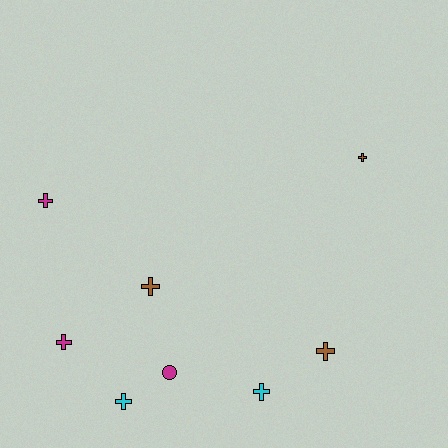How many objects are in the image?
There are 8 objects.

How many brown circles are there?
There are no brown circles.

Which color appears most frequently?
Brown, with 3 objects.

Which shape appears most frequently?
Cross, with 7 objects.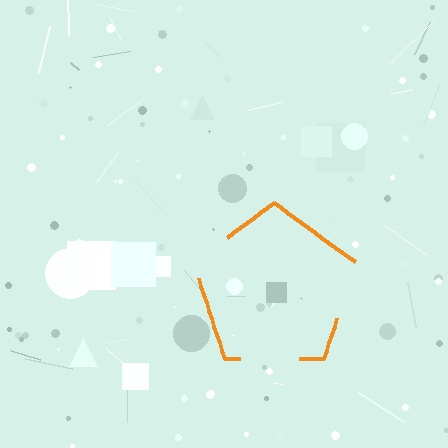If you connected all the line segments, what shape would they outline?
They would outline a pentagon.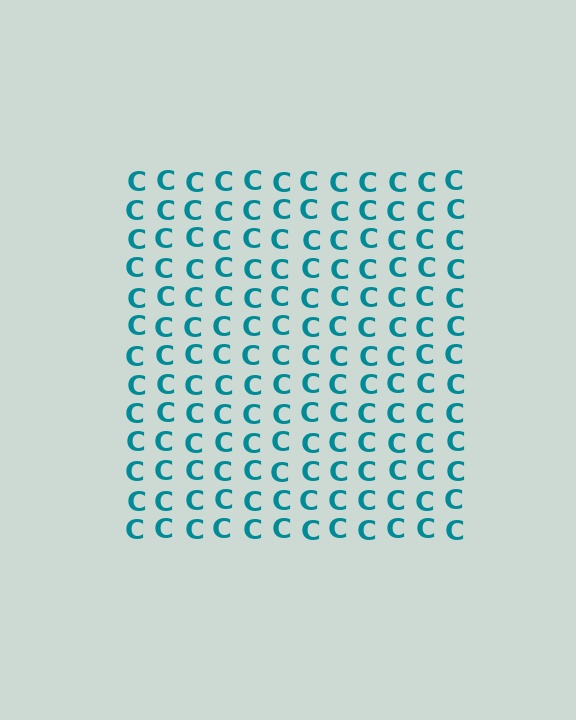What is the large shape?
The large shape is a square.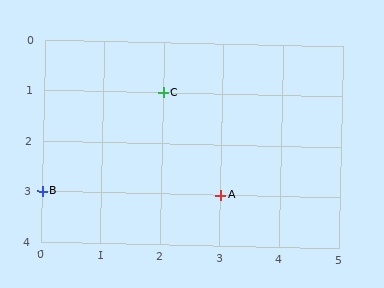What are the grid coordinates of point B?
Point B is at grid coordinates (0, 3).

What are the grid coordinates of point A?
Point A is at grid coordinates (3, 3).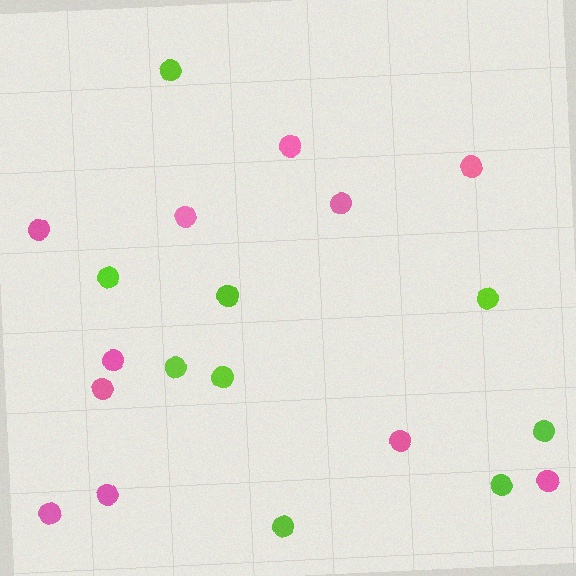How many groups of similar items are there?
There are 2 groups: one group of pink circles (11) and one group of lime circles (9).